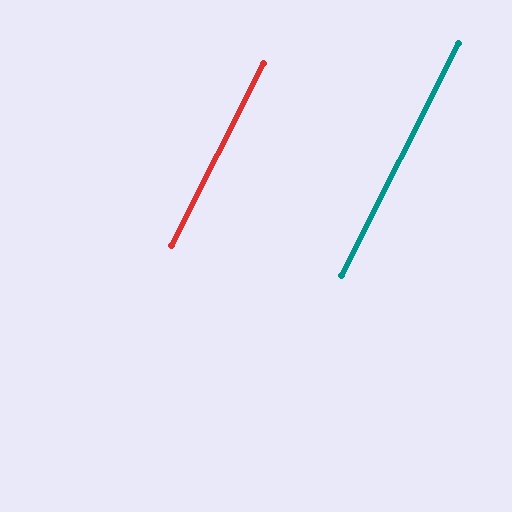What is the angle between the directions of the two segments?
Approximately 0 degrees.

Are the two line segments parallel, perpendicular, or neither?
Parallel — their directions differ by only 0.1°.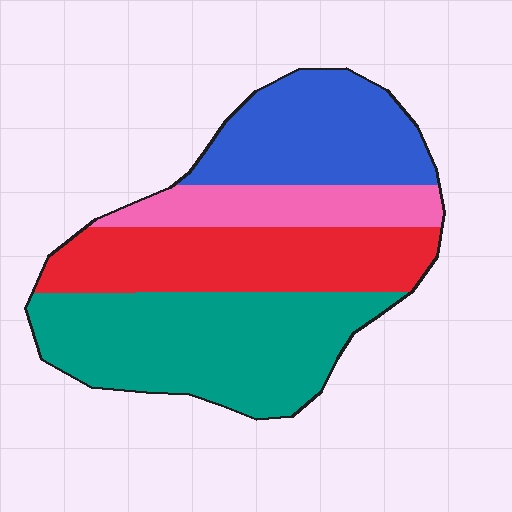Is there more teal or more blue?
Teal.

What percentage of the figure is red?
Red takes up between a quarter and a half of the figure.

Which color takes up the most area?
Teal, at roughly 35%.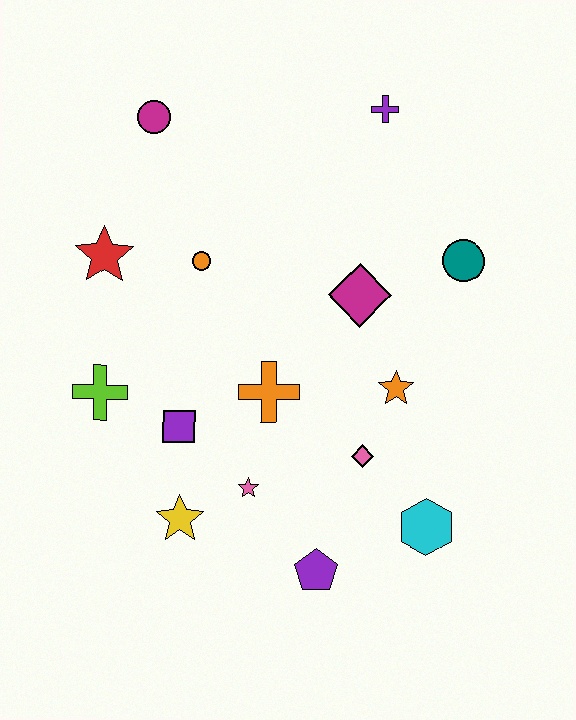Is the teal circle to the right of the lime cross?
Yes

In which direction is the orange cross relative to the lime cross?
The orange cross is to the right of the lime cross.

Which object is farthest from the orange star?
The magenta circle is farthest from the orange star.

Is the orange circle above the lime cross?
Yes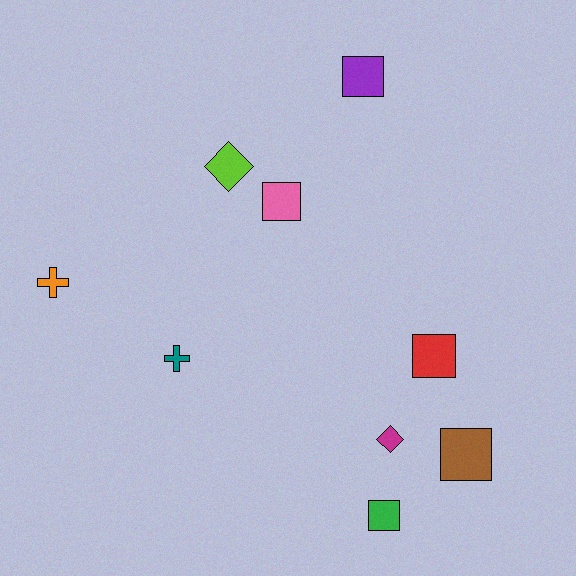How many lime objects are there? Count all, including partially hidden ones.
There is 1 lime object.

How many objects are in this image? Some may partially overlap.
There are 9 objects.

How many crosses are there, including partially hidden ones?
There are 2 crosses.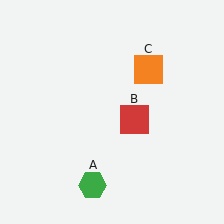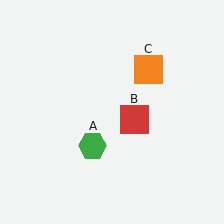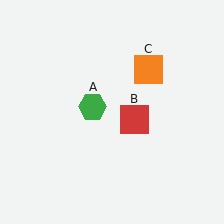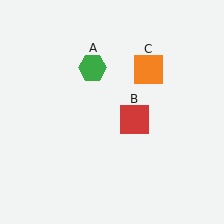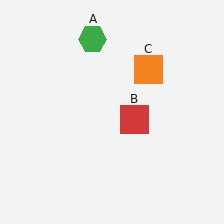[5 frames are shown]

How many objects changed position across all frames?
1 object changed position: green hexagon (object A).